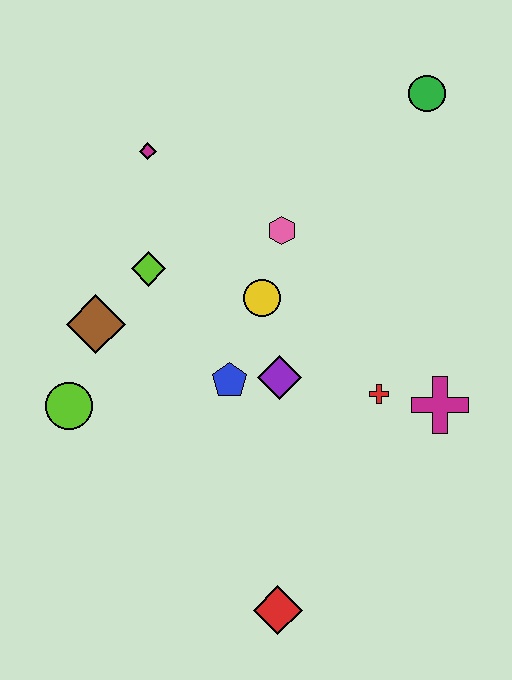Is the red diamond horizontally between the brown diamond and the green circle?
Yes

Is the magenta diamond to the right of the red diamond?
No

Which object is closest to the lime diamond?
The brown diamond is closest to the lime diamond.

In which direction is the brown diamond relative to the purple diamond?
The brown diamond is to the left of the purple diamond.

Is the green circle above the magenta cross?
Yes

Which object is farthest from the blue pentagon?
The green circle is farthest from the blue pentagon.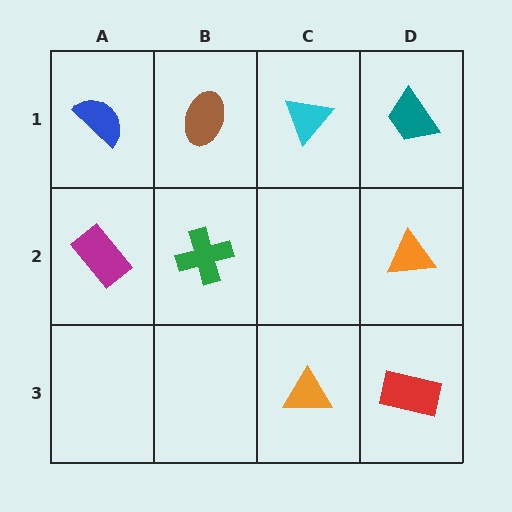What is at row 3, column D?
A red rectangle.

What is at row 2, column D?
An orange triangle.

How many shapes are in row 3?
2 shapes.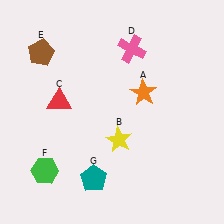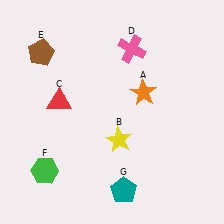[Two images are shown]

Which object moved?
The teal pentagon (G) moved right.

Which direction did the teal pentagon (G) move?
The teal pentagon (G) moved right.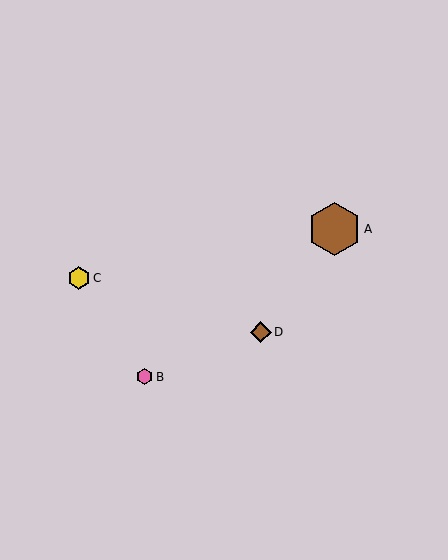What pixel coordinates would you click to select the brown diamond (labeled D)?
Click at (261, 332) to select the brown diamond D.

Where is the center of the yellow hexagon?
The center of the yellow hexagon is at (79, 278).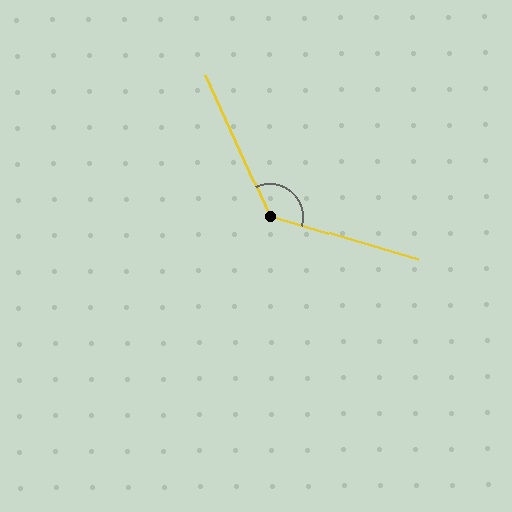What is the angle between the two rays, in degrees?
Approximately 131 degrees.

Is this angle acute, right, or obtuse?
It is obtuse.